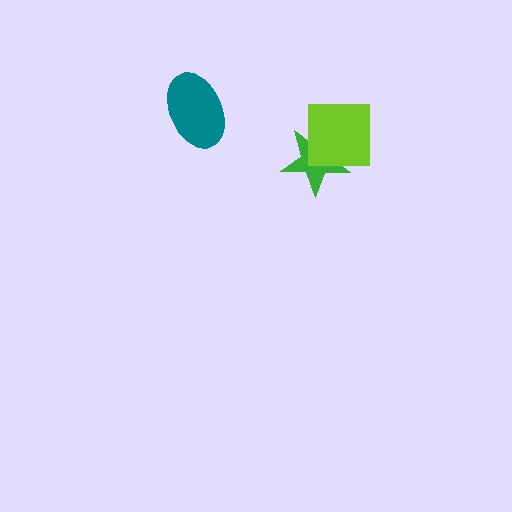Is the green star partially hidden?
Yes, it is partially covered by another shape.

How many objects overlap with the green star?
1 object overlaps with the green star.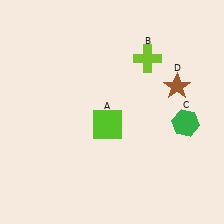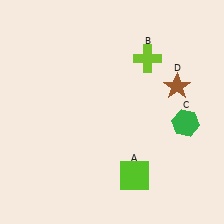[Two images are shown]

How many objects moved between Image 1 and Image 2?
1 object moved between the two images.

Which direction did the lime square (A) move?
The lime square (A) moved down.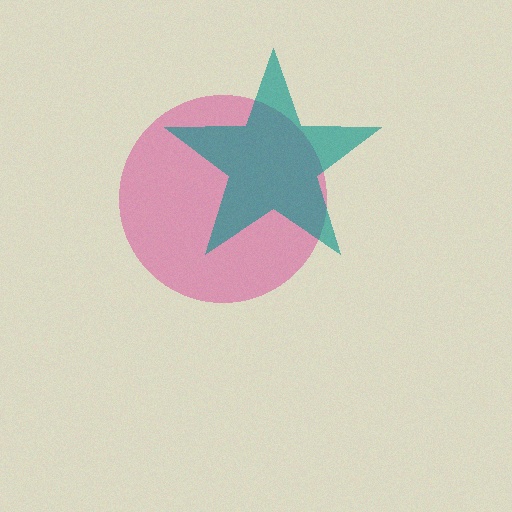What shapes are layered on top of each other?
The layered shapes are: a pink circle, a teal star.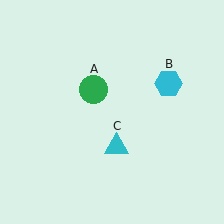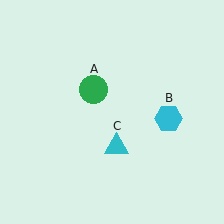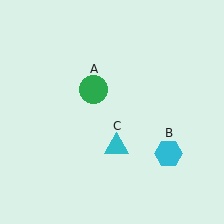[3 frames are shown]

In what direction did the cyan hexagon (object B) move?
The cyan hexagon (object B) moved down.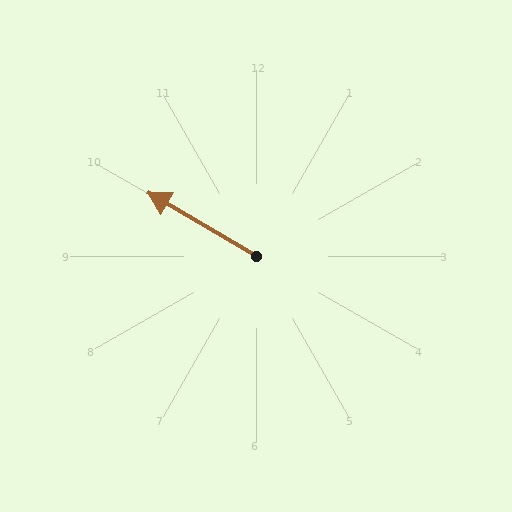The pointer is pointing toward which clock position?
Roughly 10 o'clock.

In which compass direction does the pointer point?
Northwest.